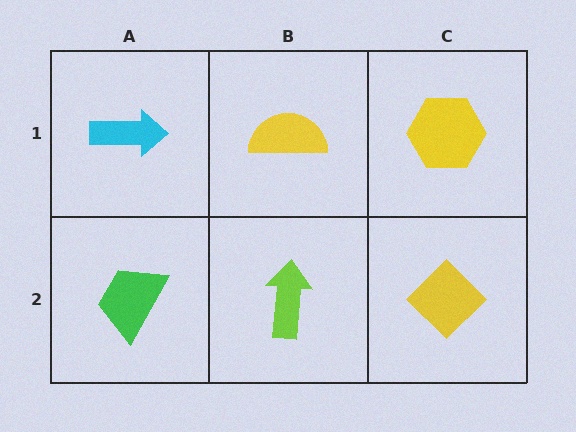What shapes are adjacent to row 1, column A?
A green trapezoid (row 2, column A), a yellow semicircle (row 1, column B).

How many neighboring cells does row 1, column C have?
2.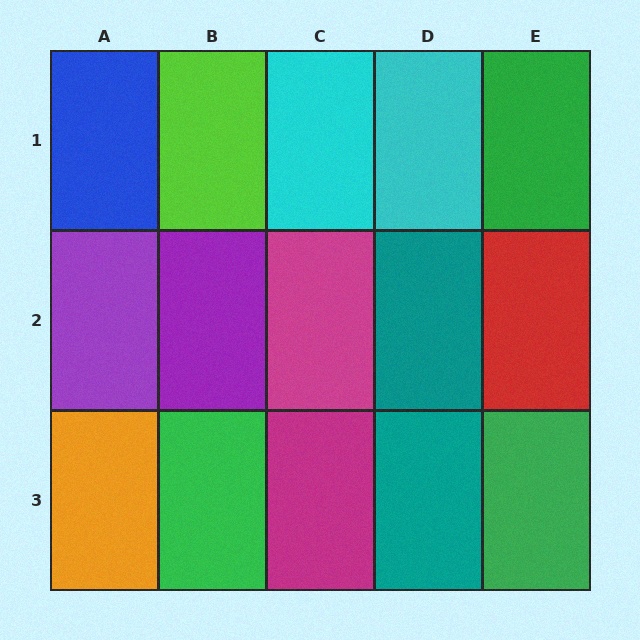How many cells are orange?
1 cell is orange.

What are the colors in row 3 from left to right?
Orange, green, magenta, teal, green.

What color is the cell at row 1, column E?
Green.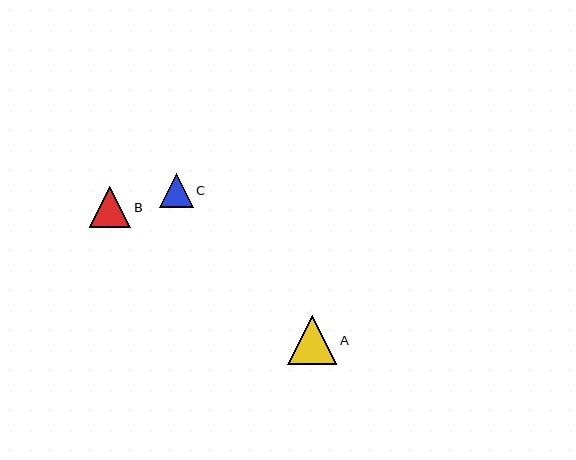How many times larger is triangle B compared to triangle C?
Triangle B is approximately 1.2 times the size of triangle C.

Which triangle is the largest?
Triangle A is the largest with a size of approximately 50 pixels.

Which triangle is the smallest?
Triangle C is the smallest with a size of approximately 34 pixels.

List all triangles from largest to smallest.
From largest to smallest: A, B, C.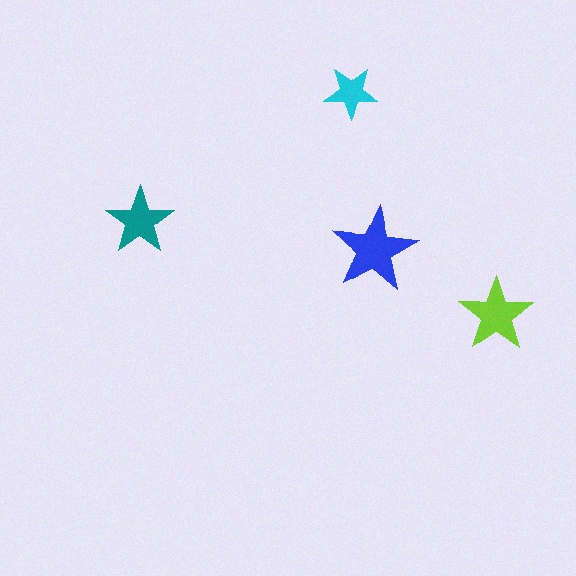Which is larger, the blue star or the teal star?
The blue one.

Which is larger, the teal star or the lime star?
The lime one.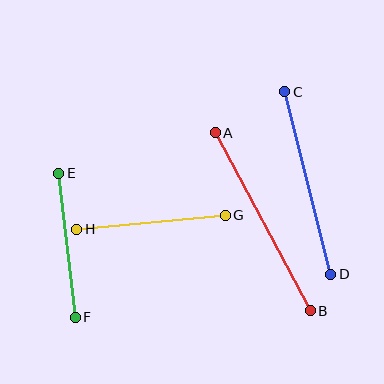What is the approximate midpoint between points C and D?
The midpoint is at approximately (308, 183) pixels.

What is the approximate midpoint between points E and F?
The midpoint is at approximately (67, 246) pixels.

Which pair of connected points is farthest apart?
Points A and B are farthest apart.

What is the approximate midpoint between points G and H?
The midpoint is at approximately (151, 222) pixels.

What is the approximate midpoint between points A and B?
The midpoint is at approximately (263, 222) pixels.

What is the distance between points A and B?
The distance is approximately 201 pixels.